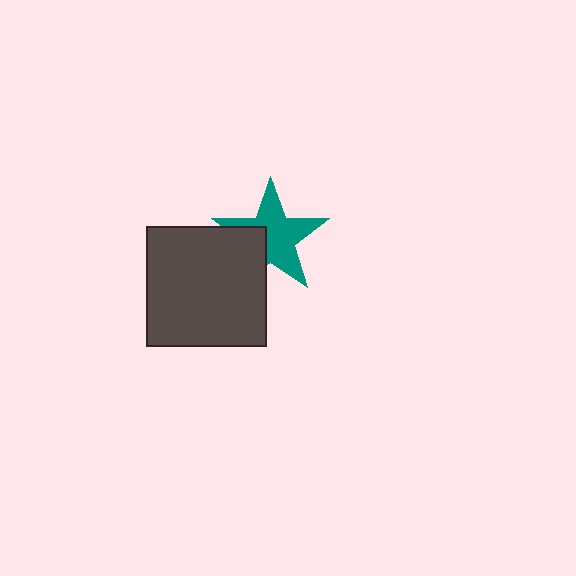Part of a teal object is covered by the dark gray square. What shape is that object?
It is a star.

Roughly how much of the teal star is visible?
Most of it is visible (roughly 69%).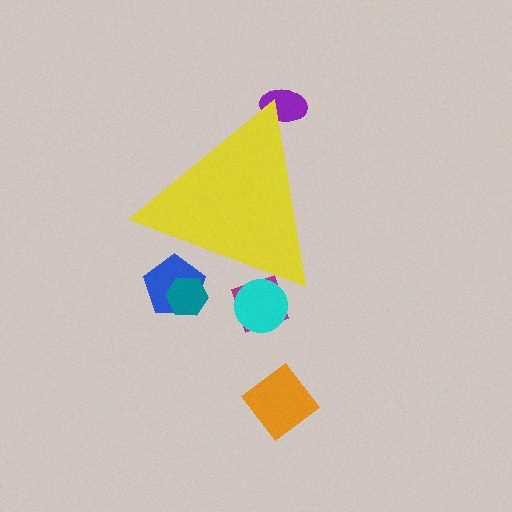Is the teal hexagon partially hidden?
Yes, the teal hexagon is partially hidden behind the yellow triangle.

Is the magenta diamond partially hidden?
Yes, the magenta diamond is partially hidden behind the yellow triangle.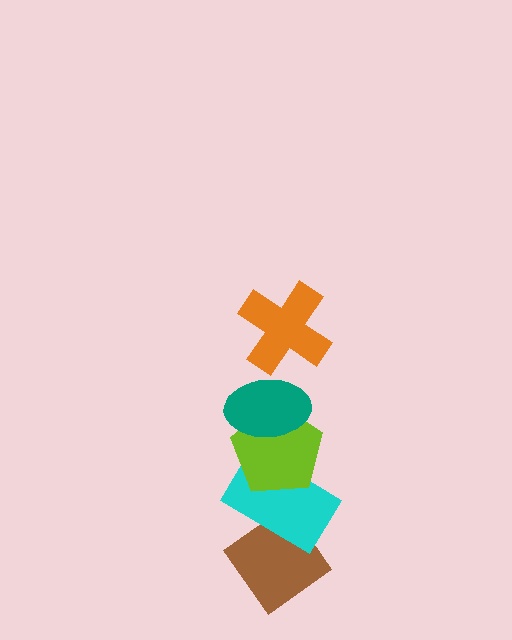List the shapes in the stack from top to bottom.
From top to bottom: the orange cross, the teal ellipse, the lime pentagon, the cyan rectangle, the brown diamond.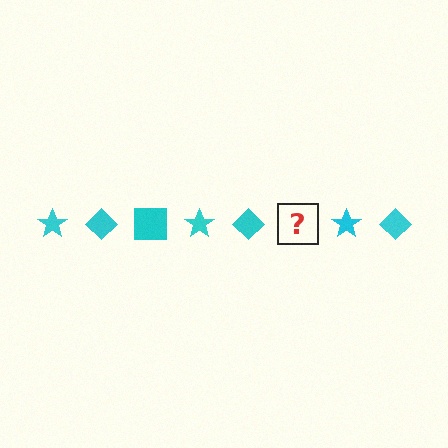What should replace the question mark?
The question mark should be replaced with a cyan square.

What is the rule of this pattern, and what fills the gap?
The rule is that the pattern cycles through star, diamond, square shapes in cyan. The gap should be filled with a cyan square.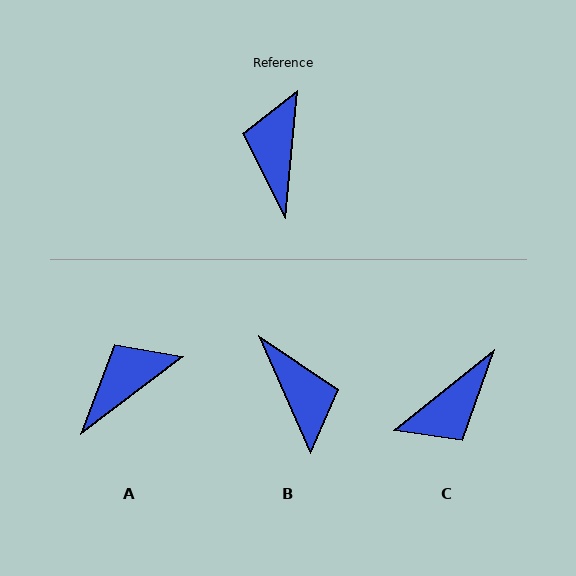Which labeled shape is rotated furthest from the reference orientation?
B, about 151 degrees away.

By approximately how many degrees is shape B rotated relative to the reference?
Approximately 151 degrees clockwise.